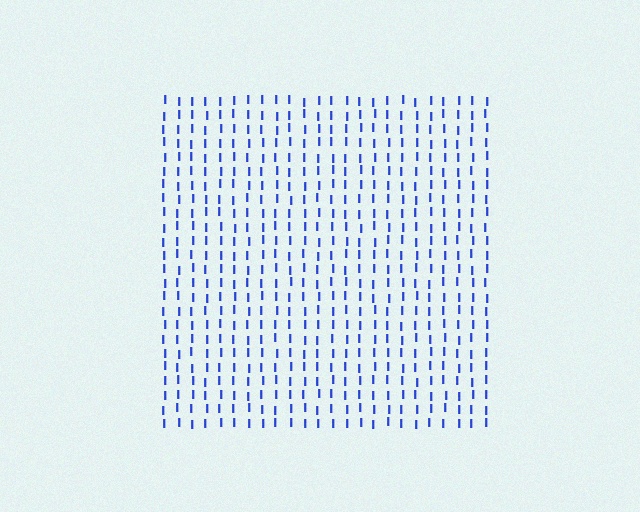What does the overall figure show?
The overall figure shows a square.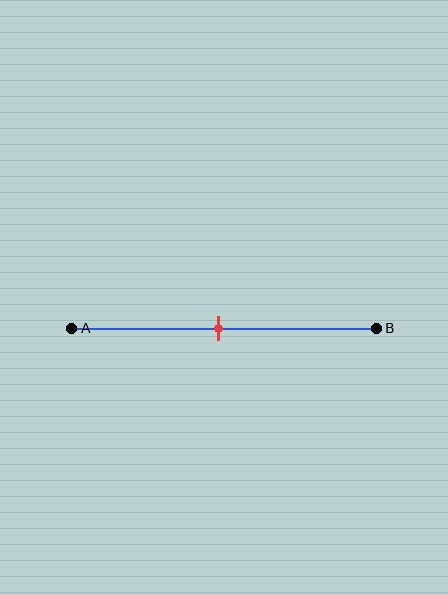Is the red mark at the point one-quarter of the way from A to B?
No, the mark is at about 50% from A, not at the 25% one-quarter point.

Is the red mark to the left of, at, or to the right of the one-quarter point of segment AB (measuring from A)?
The red mark is to the right of the one-quarter point of segment AB.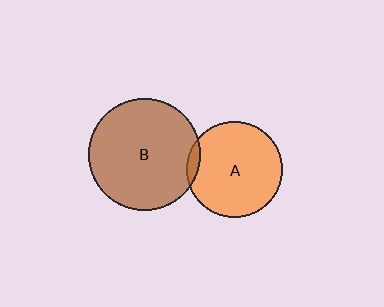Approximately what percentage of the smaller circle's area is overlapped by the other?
Approximately 5%.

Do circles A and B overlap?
Yes.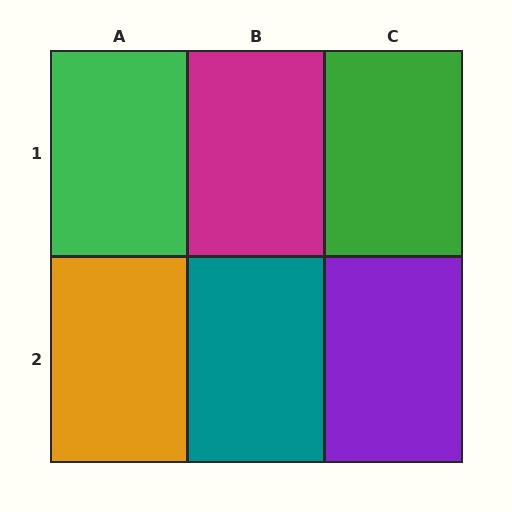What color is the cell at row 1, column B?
Magenta.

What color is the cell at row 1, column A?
Green.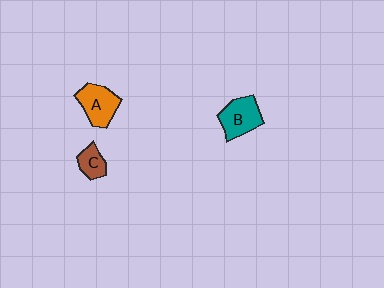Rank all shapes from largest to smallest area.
From largest to smallest: A (orange), B (teal), C (brown).